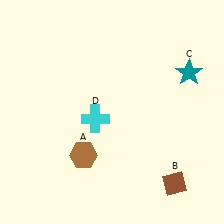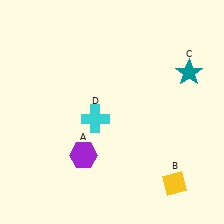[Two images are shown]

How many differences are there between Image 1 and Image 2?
There are 2 differences between the two images.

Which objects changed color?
A changed from brown to purple. B changed from brown to yellow.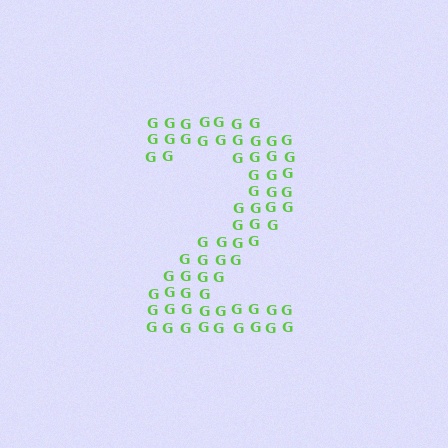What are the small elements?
The small elements are letter G's.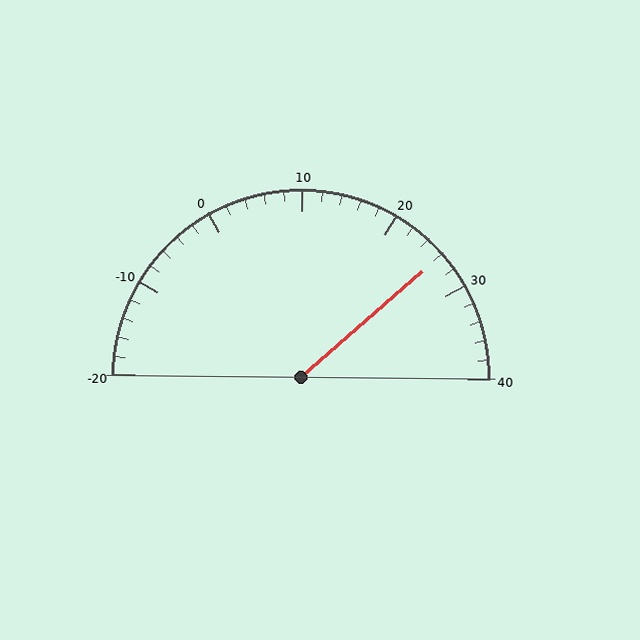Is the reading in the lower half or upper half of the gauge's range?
The reading is in the upper half of the range (-20 to 40).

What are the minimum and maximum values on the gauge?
The gauge ranges from -20 to 40.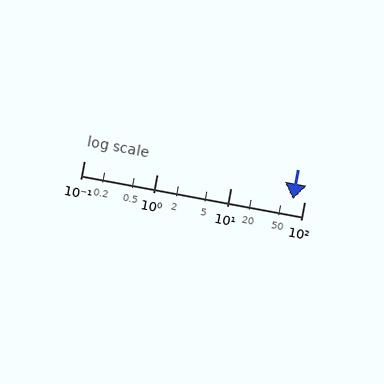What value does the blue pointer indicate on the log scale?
The pointer indicates approximately 71.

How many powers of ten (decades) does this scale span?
The scale spans 3 decades, from 0.1 to 100.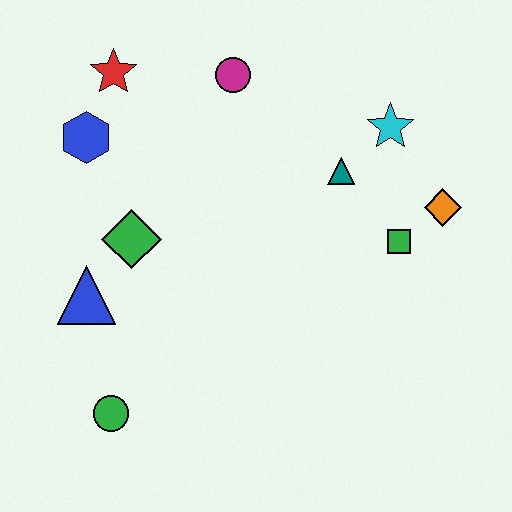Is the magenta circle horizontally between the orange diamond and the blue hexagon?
Yes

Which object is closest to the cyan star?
The teal triangle is closest to the cyan star.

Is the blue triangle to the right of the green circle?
No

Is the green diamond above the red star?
No